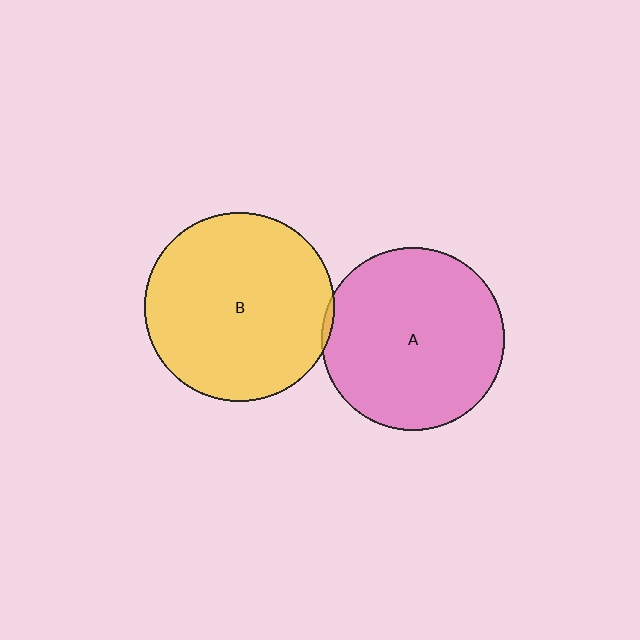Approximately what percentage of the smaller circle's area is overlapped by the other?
Approximately 5%.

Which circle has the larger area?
Circle B (yellow).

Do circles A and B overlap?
Yes.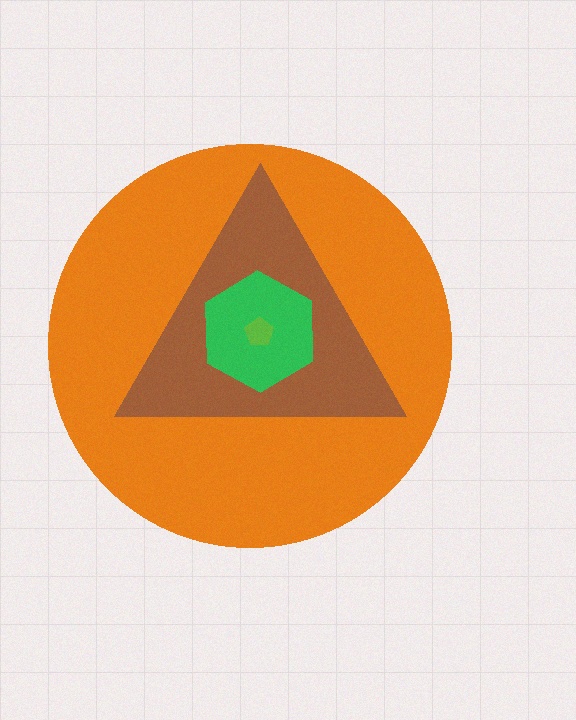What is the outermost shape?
The orange circle.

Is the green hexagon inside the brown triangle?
Yes.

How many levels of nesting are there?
4.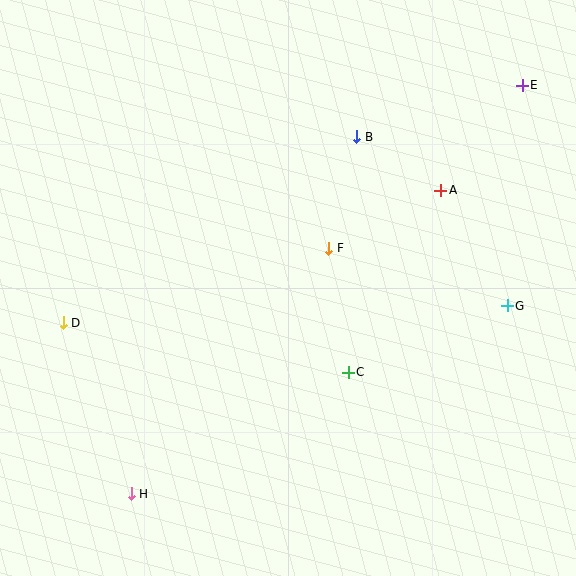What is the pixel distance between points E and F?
The distance between E and F is 253 pixels.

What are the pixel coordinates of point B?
Point B is at (357, 137).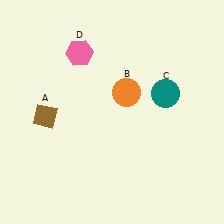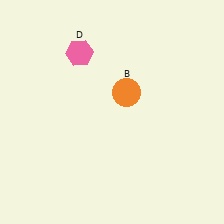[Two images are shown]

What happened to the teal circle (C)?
The teal circle (C) was removed in Image 2. It was in the top-right area of Image 1.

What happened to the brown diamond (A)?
The brown diamond (A) was removed in Image 2. It was in the bottom-left area of Image 1.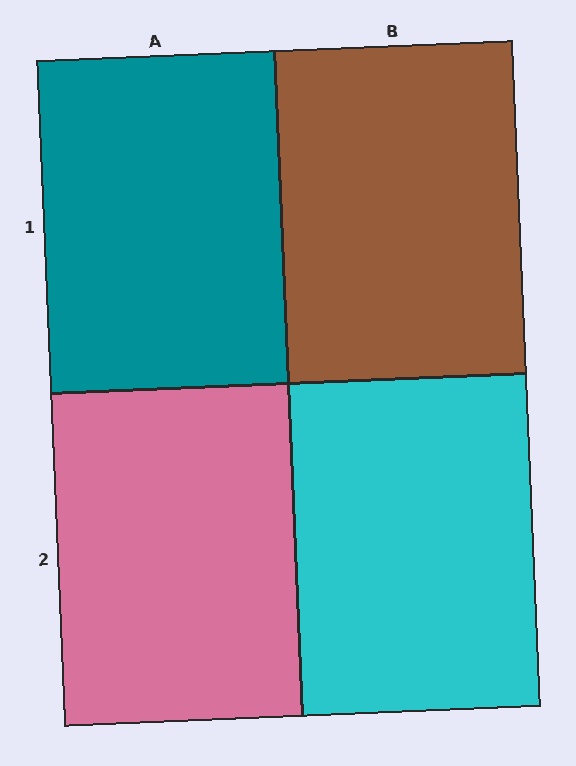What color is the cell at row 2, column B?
Cyan.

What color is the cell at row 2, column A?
Pink.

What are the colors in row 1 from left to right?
Teal, brown.